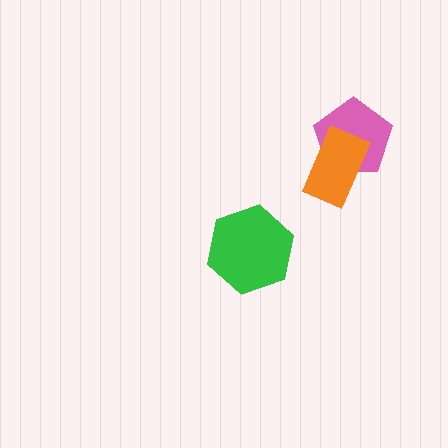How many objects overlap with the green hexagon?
0 objects overlap with the green hexagon.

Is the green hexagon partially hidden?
No, no other shape covers it.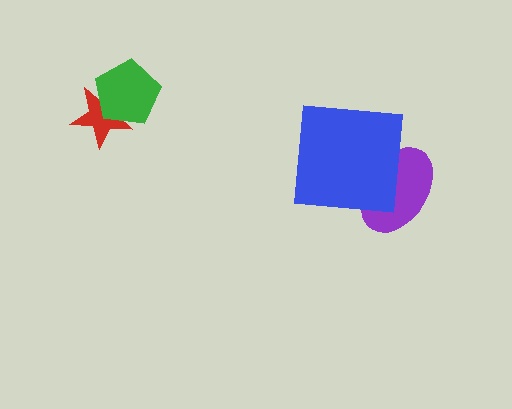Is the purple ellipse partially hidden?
Yes, it is partially covered by another shape.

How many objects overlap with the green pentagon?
1 object overlaps with the green pentagon.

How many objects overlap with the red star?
1 object overlaps with the red star.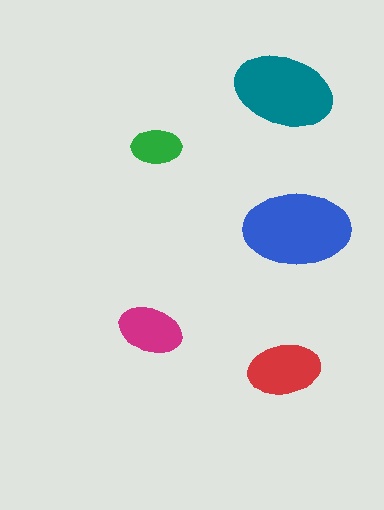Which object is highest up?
The teal ellipse is topmost.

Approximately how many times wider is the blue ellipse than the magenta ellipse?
About 1.5 times wider.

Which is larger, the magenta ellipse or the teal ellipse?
The teal one.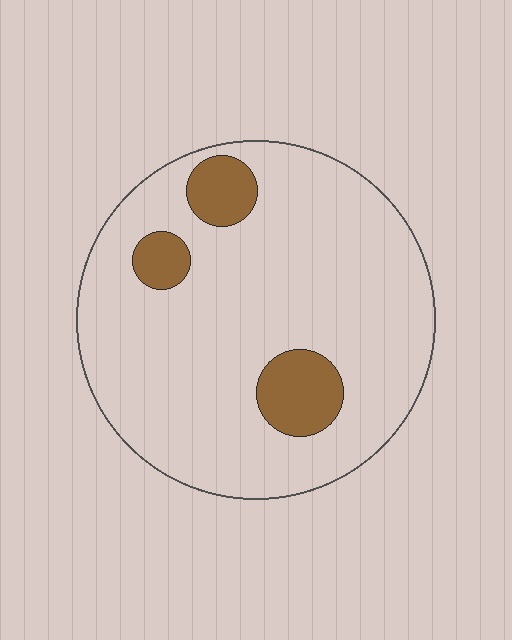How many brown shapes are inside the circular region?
3.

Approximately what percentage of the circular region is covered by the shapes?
Approximately 15%.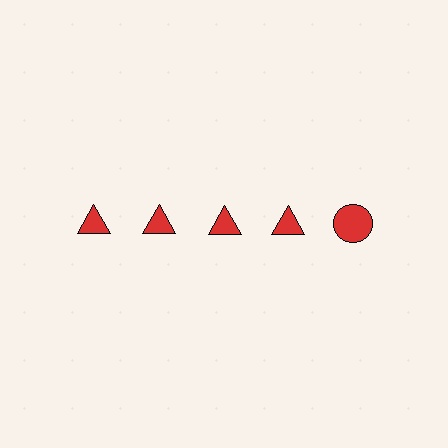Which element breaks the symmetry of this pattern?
The red circle in the top row, rightmost column breaks the symmetry. All other shapes are red triangles.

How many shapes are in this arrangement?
There are 5 shapes arranged in a grid pattern.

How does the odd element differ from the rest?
It has a different shape: circle instead of triangle.